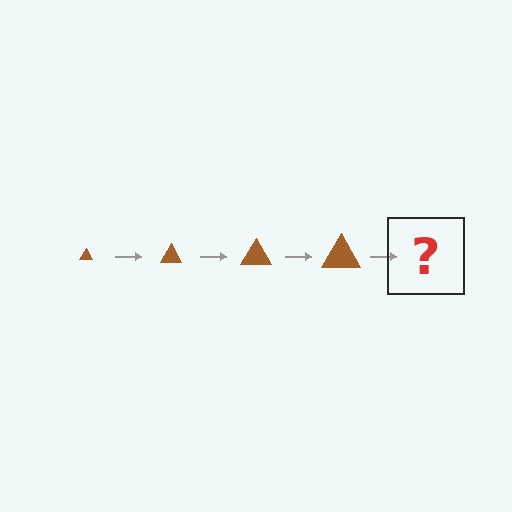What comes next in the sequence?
The next element should be a brown triangle, larger than the previous one.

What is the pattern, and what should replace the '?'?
The pattern is that the triangle gets progressively larger each step. The '?' should be a brown triangle, larger than the previous one.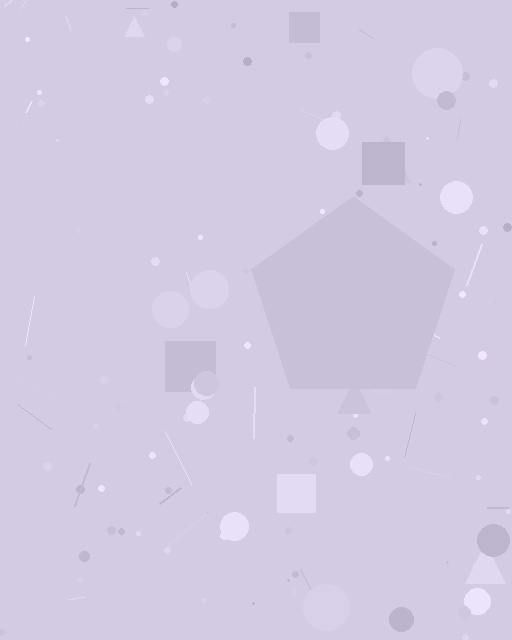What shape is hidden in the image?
A pentagon is hidden in the image.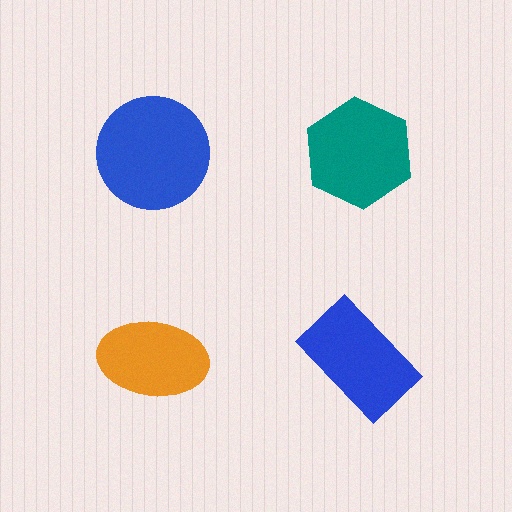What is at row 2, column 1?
An orange ellipse.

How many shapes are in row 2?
2 shapes.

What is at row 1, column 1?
A blue circle.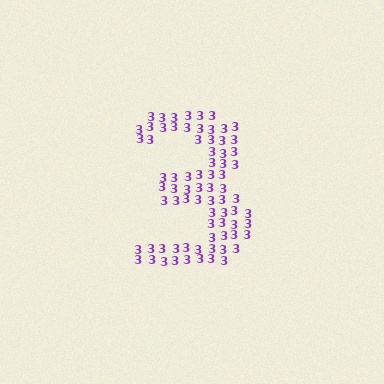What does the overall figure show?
The overall figure shows the digit 3.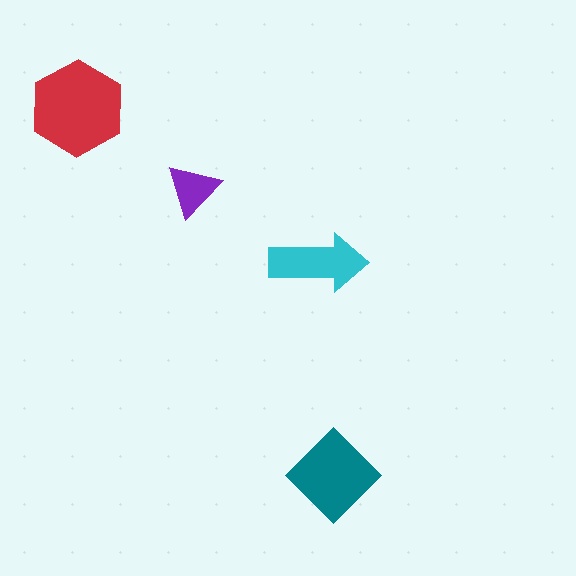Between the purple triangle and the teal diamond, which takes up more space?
The teal diamond.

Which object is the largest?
The red hexagon.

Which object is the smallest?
The purple triangle.